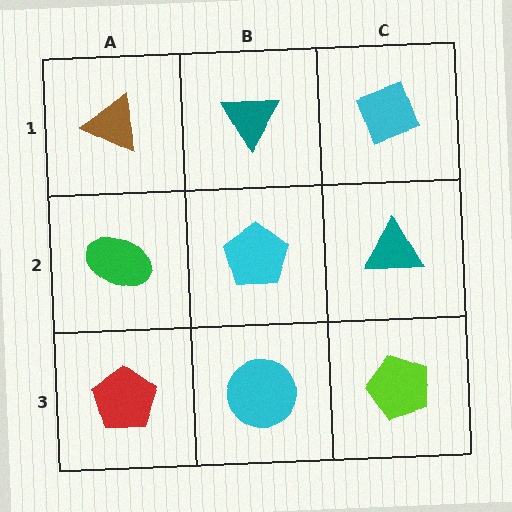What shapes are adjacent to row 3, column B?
A cyan pentagon (row 2, column B), a red pentagon (row 3, column A), a lime pentagon (row 3, column C).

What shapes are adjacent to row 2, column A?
A brown triangle (row 1, column A), a red pentagon (row 3, column A), a cyan pentagon (row 2, column B).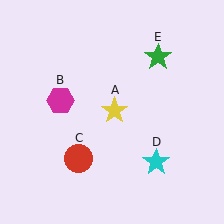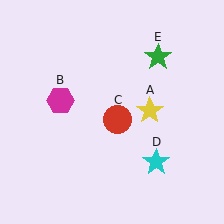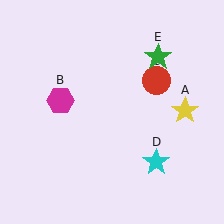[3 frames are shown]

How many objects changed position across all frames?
2 objects changed position: yellow star (object A), red circle (object C).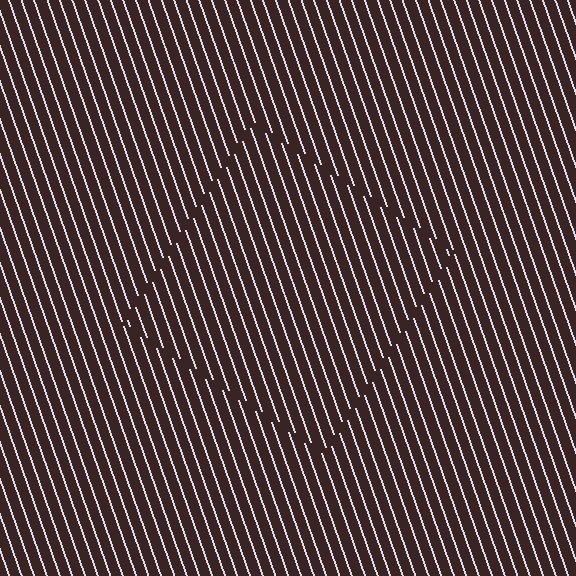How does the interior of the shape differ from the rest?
The interior of the shape contains the same grating, shifted by half a period — the contour is defined by the phase discontinuity where line-ends from the inner and outer gratings abut.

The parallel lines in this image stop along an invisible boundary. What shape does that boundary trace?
An illusory square. The interior of the shape contains the same grating, shifted by half a period — the contour is defined by the phase discontinuity where line-ends from the inner and outer gratings abut.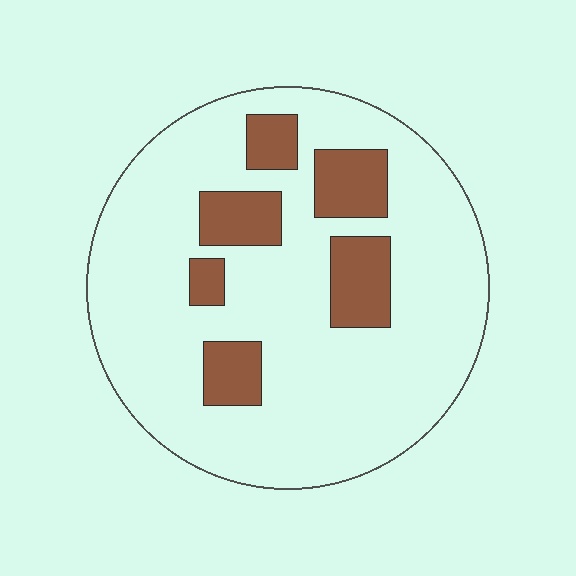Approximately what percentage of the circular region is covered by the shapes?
Approximately 20%.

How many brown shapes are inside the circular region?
6.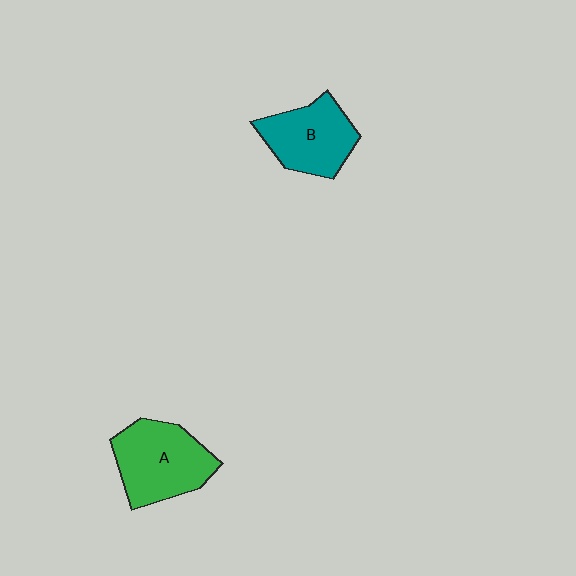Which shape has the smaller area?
Shape B (teal).